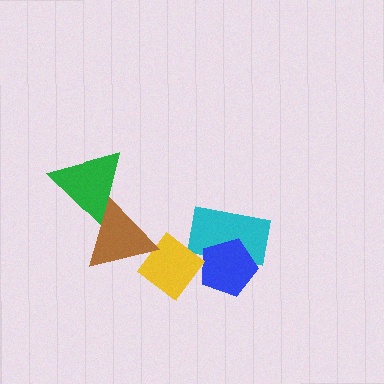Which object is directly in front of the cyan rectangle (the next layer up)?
The blue pentagon is directly in front of the cyan rectangle.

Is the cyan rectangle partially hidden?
Yes, it is partially covered by another shape.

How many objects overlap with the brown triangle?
2 objects overlap with the brown triangle.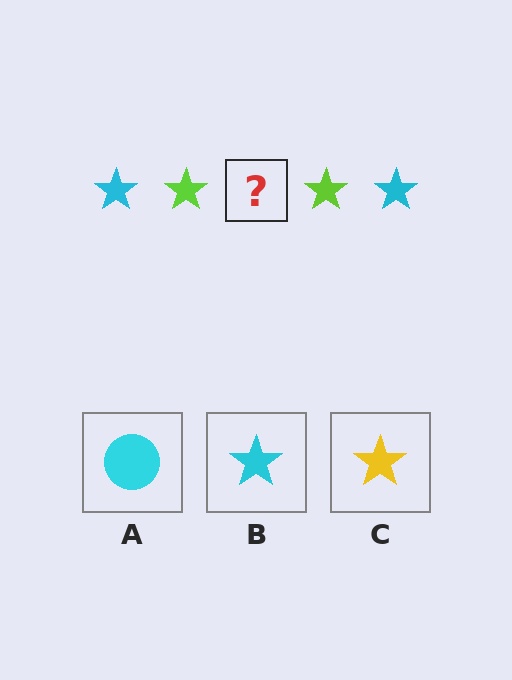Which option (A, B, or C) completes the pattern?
B.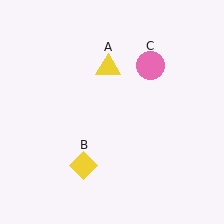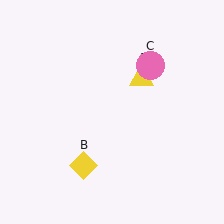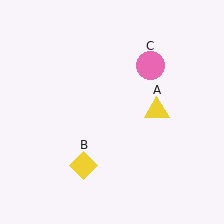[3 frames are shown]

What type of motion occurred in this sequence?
The yellow triangle (object A) rotated clockwise around the center of the scene.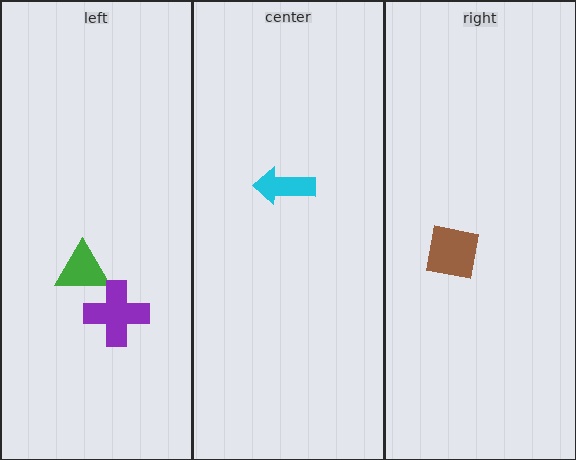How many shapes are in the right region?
1.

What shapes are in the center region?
The cyan arrow.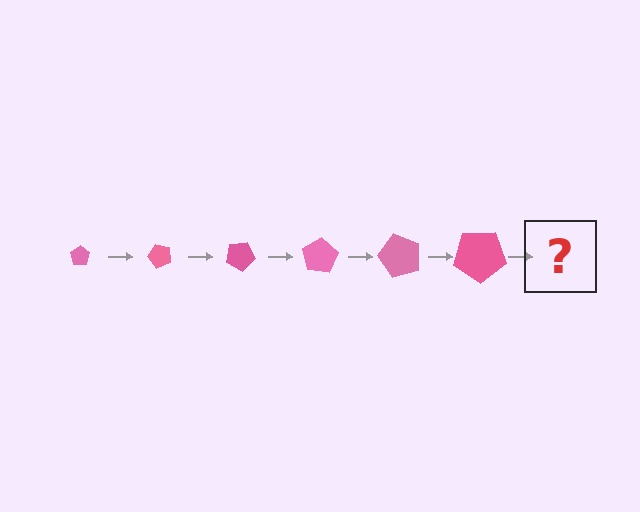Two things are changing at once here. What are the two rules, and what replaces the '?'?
The two rules are that the pentagon grows larger each step and it rotates 50 degrees each step. The '?' should be a pentagon, larger than the previous one and rotated 300 degrees from the start.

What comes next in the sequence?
The next element should be a pentagon, larger than the previous one and rotated 300 degrees from the start.